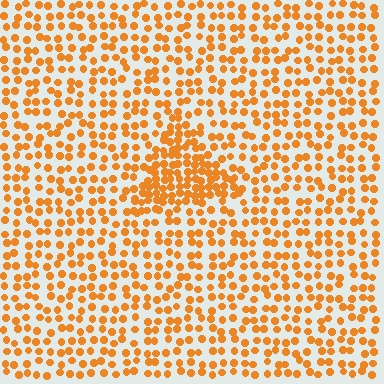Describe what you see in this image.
The image contains small orange elements arranged at two different densities. A triangle-shaped region is visible where the elements are more densely packed than the surrounding area.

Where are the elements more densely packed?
The elements are more densely packed inside the triangle boundary.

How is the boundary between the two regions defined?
The boundary is defined by a change in element density (approximately 2.0x ratio). All elements are the same color, size, and shape.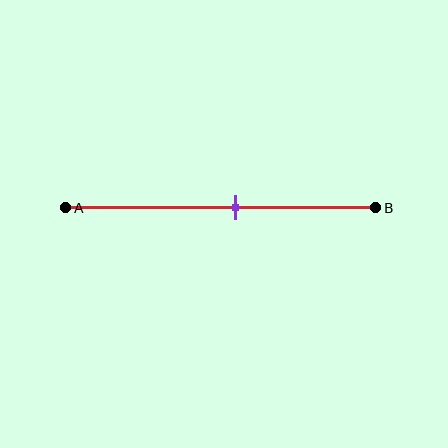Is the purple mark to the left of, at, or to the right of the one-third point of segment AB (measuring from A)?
The purple mark is to the right of the one-third point of segment AB.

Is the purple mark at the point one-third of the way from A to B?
No, the mark is at about 55% from A, not at the 33% one-third point.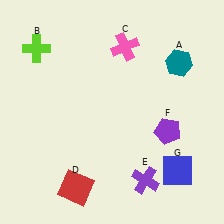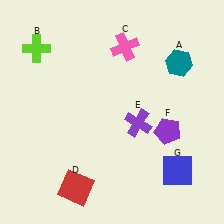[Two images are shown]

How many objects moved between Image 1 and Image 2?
1 object moved between the two images.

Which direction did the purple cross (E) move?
The purple cross (E) moved up.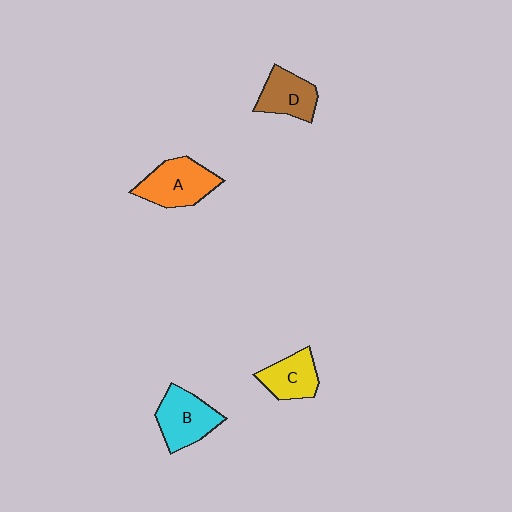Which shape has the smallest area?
Shape C (yellow).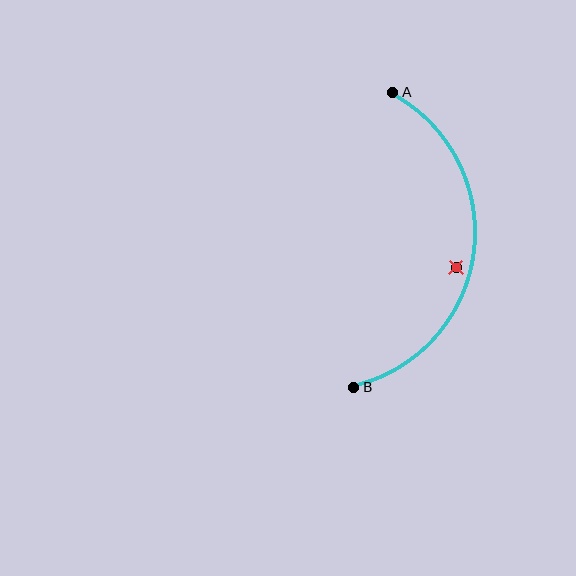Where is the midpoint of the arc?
The arc midpoint is the point on the curve farthest from the straight line joining A and B. It sits to the right of that line.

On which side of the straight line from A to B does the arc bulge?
The arc bulges to the right of the straight line connecting A and B.